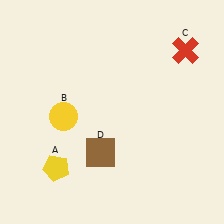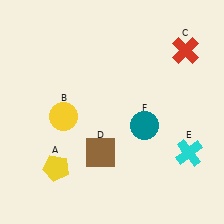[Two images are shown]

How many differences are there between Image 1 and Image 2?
There are 2 differences between the two images.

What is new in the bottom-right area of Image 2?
A teal circle (F) was added in the bottom-right area of Image 2.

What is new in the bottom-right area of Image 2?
A cyan cross (E) was added in the bottom-right area of Image 2.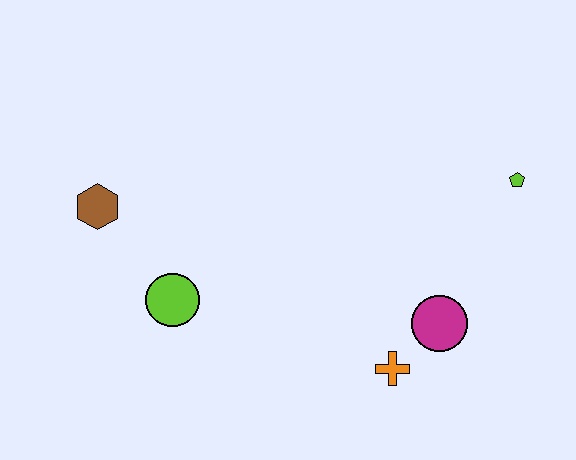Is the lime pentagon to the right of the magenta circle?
Yes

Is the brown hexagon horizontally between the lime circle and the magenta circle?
No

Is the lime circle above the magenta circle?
Yes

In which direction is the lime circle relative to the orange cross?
The lime circle is to the left of the orange cross.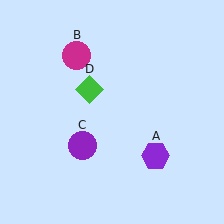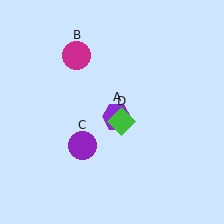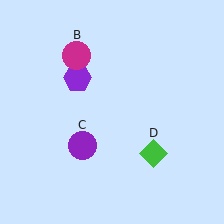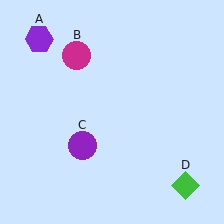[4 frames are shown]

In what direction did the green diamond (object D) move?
The green diamond (object D) moved down and to the right.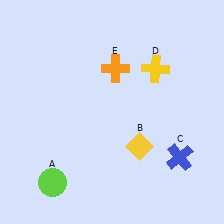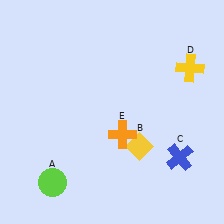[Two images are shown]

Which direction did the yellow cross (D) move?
The yellow cross (D) moved right.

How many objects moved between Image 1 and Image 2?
2 objects moved between the two images.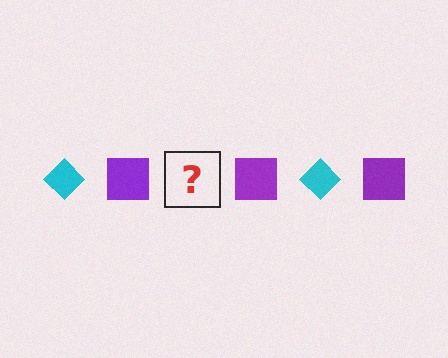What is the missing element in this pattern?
The missing element is a cyan diamond.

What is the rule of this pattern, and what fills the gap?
The rule is that the pattern alternates between cyan diamond and purple square. The gap should be filled with a cyan diamond.